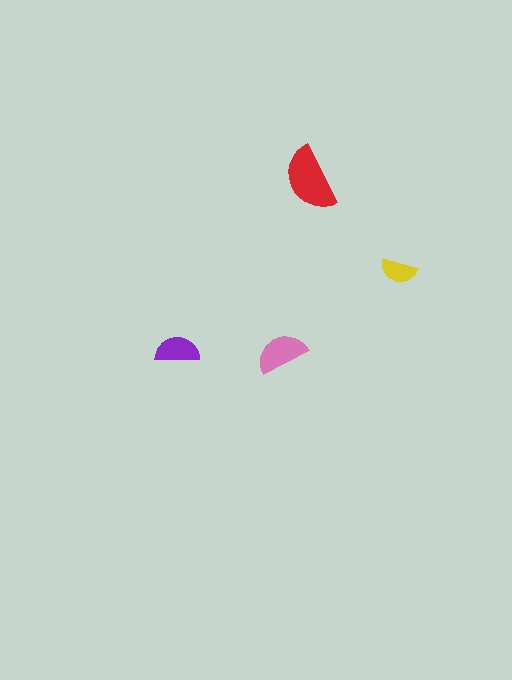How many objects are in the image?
There are 4 objects in the image.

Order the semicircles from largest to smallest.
the red one, the pink one, the purple one, the yellow one.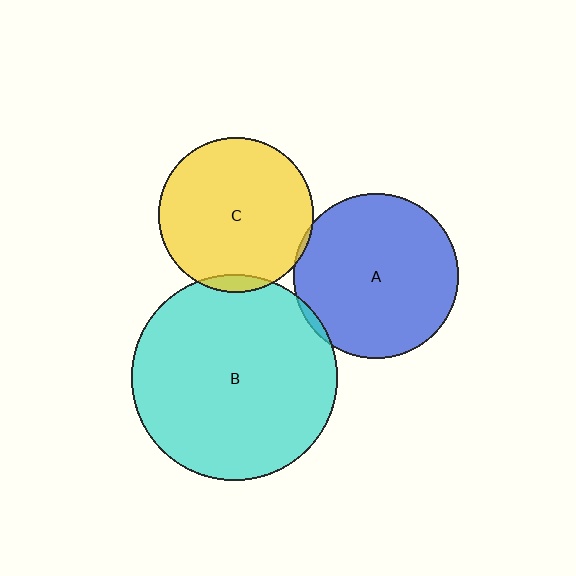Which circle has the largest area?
Circle B (cyan).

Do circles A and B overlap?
Yes.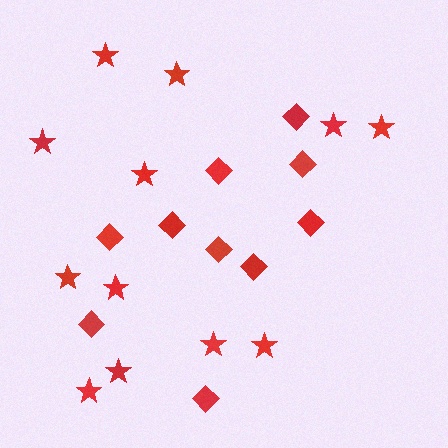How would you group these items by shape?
There are 2 groups: one group of diamonds (10) and one group of stars (12).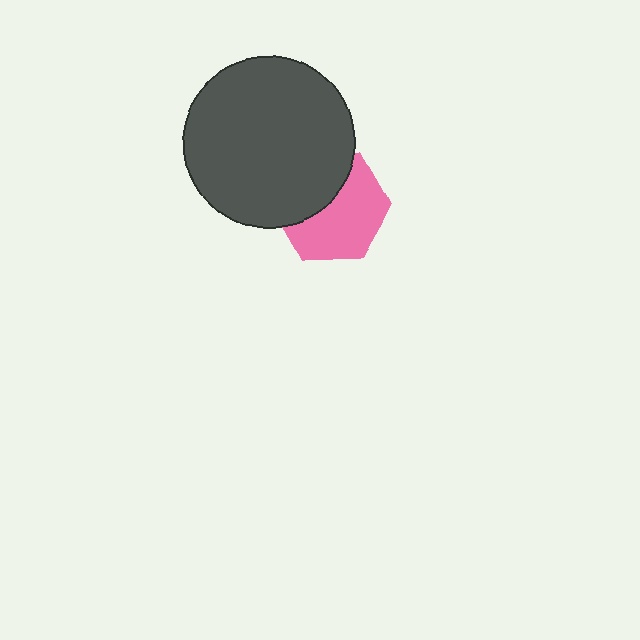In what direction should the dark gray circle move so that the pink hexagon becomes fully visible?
The dark gray circle should move toward the upper-left. That is the shortest direction to clear the overlap and leave the pink hexagon fully visible.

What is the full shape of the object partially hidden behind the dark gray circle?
The partially hidden object is a pink hexagon.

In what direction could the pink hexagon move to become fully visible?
The pink hexagon could move toward the lower-right. That would shift it out from behind the dark gray circle entirely.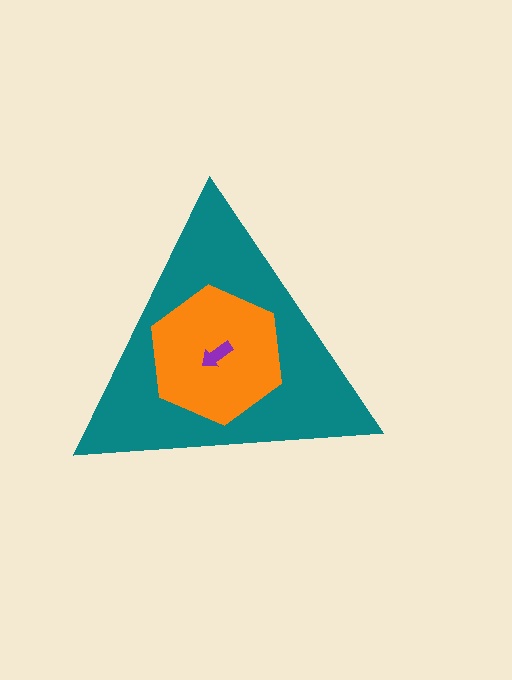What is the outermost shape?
The teal triangle.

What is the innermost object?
The purple arrow.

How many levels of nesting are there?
3.